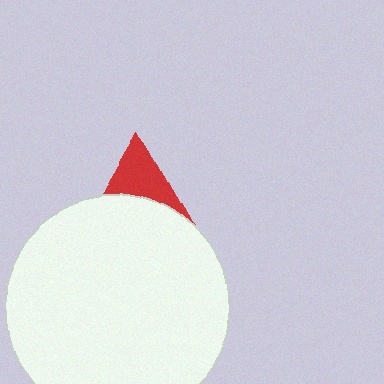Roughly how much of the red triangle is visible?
A small part of it is visible (roughly 33%).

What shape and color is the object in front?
The object in front is a white circle.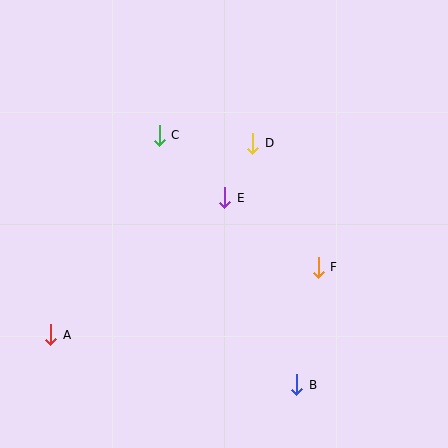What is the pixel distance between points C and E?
The distance between C and E is 91 pixels.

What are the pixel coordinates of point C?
Point C is at (159, 135).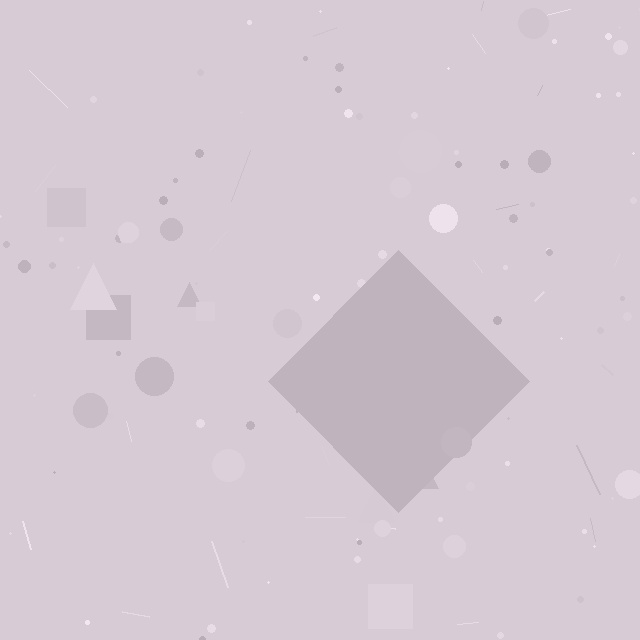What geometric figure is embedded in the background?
A diamond is embedded in the background.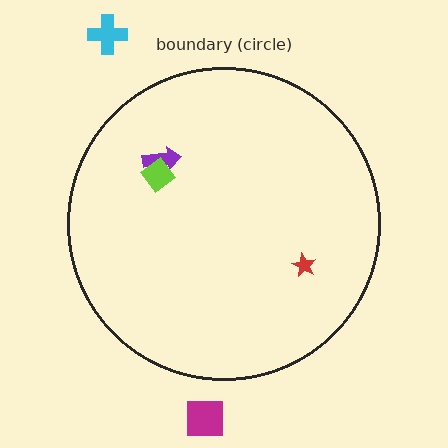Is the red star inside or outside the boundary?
Inside.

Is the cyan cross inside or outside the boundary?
Outside.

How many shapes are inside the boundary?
3 inside, 2 outside.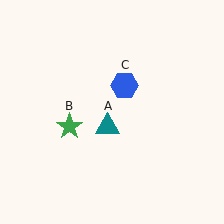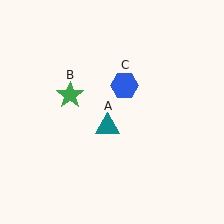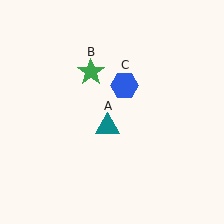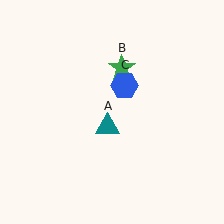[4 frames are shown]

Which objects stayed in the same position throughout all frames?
Teal triangle (object A) and blue hexagon (object C) remained stationary.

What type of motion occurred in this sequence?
The green star (object B) rotated clockwise around the center of the scene.